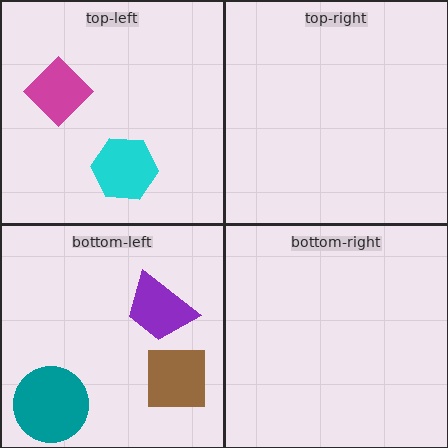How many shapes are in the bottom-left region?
3.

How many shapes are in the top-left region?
2.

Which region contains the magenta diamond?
The top-left region.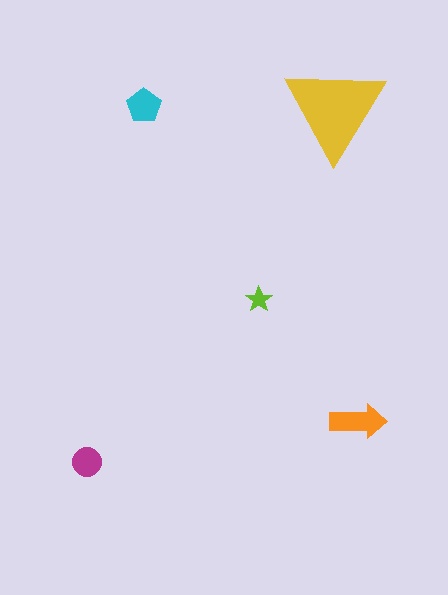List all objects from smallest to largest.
The lime star, the magenta circle, the cyan pentagon, the orange arrow, the yellow triangle.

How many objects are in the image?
There are 5 objects in the image.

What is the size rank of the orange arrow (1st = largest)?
2nd.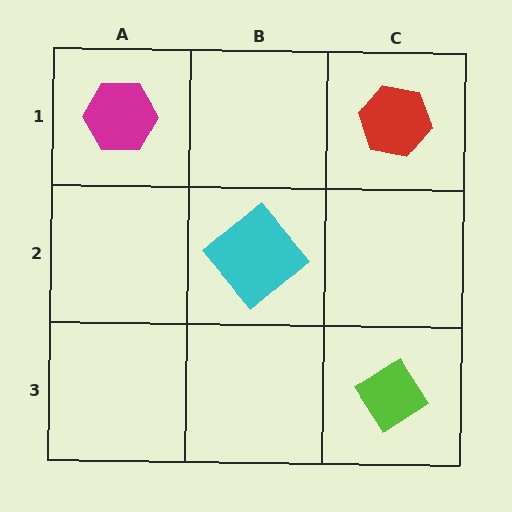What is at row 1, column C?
A red hexagon.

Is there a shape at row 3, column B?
No, that cell is empty.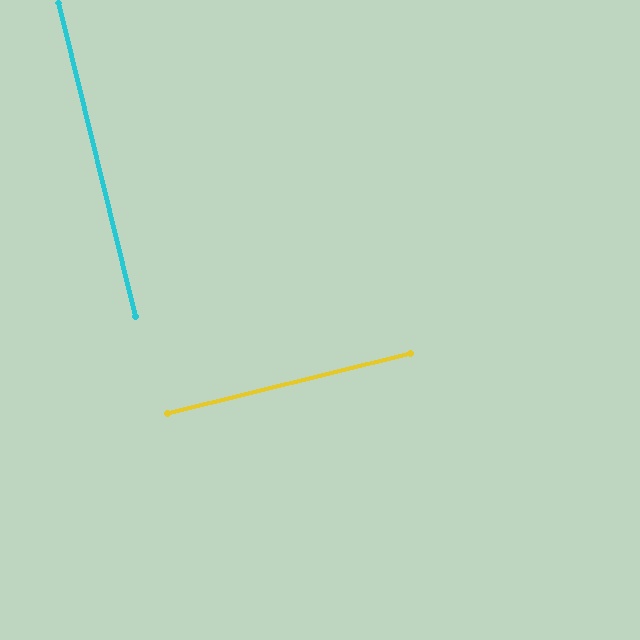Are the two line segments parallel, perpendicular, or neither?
Perpendicular — they meet at approximately 90°.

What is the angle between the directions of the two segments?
Approximately 90 degrees.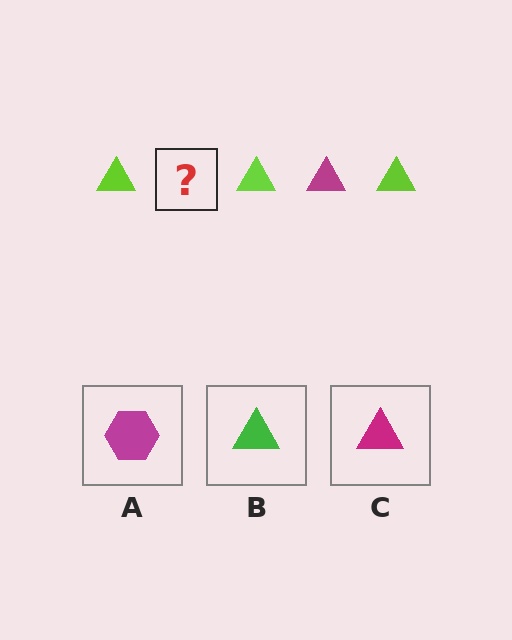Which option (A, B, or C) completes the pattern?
C.